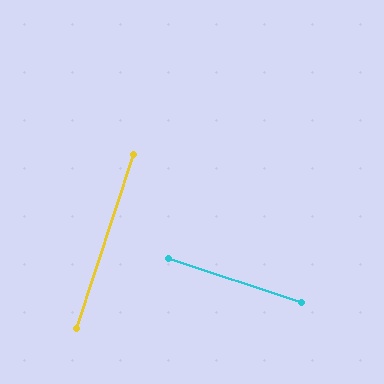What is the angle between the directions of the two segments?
Approximately 90 degrees.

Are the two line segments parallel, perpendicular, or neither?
Perpendicular — they meet at approximately 90°.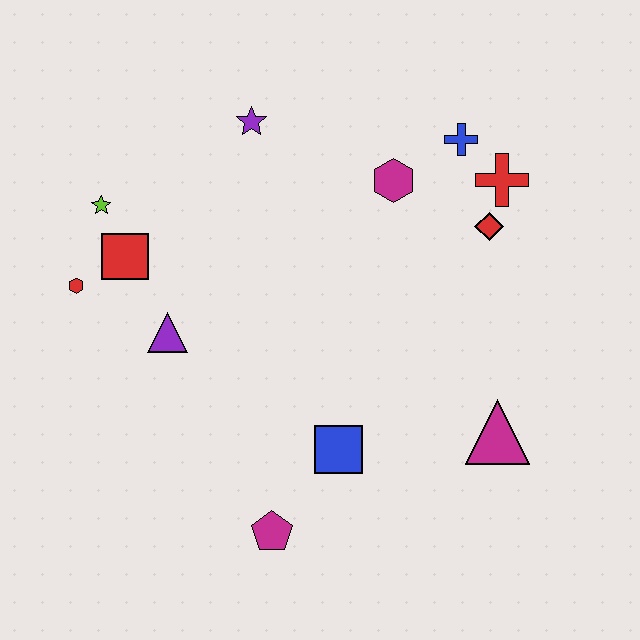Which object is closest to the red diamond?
The red cross is closest to the red diamond.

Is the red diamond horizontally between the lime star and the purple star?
No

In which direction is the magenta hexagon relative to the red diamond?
The magenta hexagon is to the left of the red diamond.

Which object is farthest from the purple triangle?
The red cross is farthest from the purple triangle.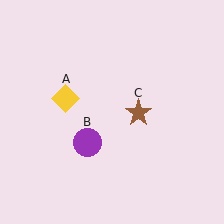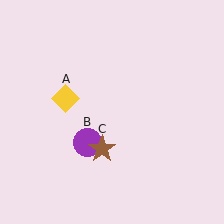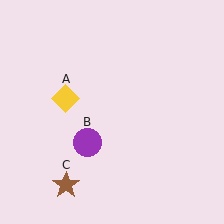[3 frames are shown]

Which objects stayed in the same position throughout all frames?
Yellow diamond (object A) and purple circle (object B) remained stationary.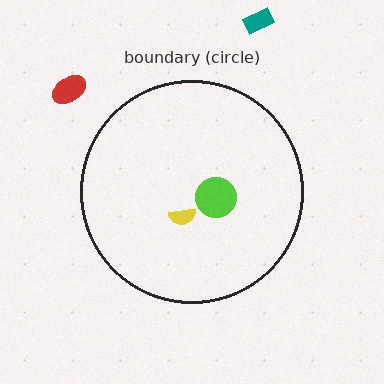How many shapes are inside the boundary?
2 inside, 2 outside.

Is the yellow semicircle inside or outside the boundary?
Inside.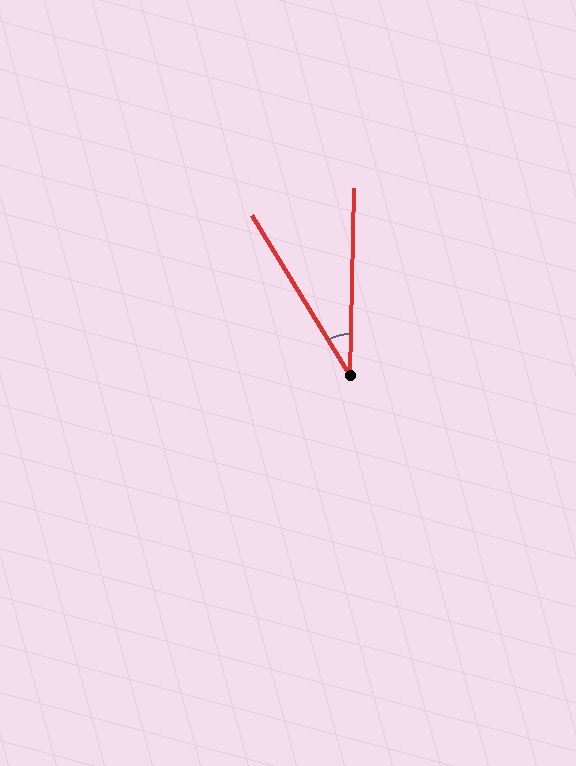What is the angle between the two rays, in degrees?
Approximately 33 degrees.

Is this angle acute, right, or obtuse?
It is acute.